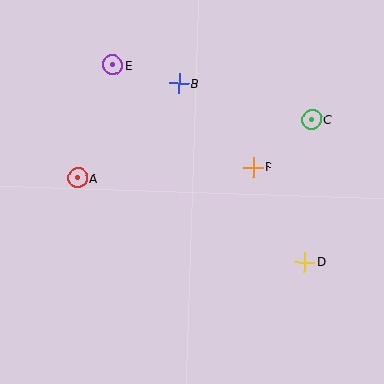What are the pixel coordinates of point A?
Point A is at (78, 178).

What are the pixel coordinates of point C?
Point C is at (312, 120).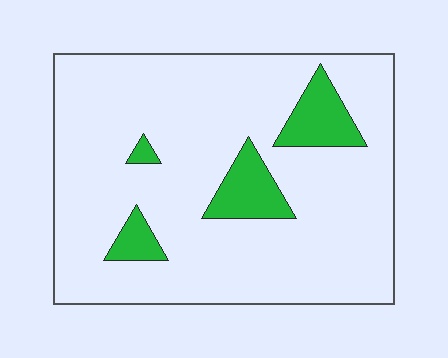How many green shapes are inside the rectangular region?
4.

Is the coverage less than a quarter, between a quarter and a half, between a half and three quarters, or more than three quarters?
Less than a quarter.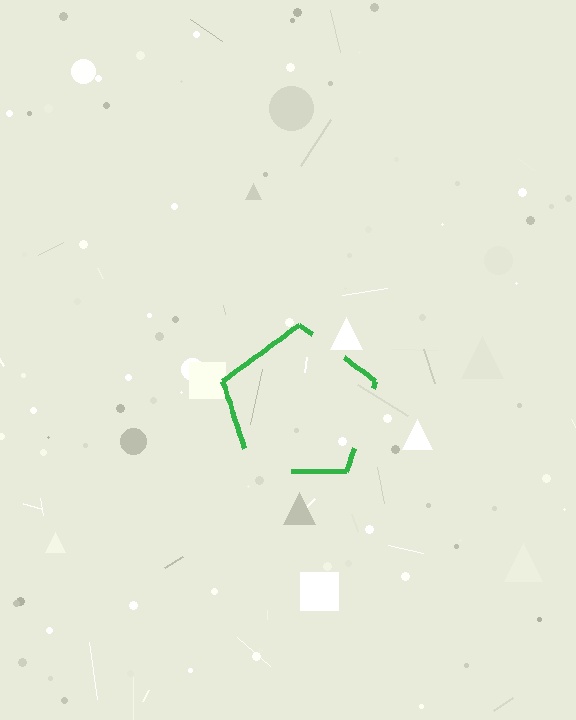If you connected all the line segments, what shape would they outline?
They would outline a pentagon.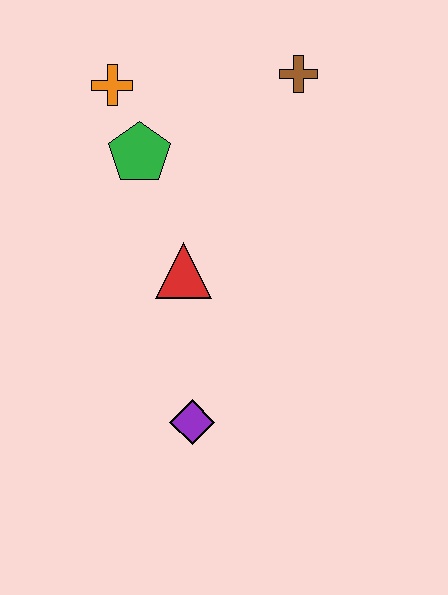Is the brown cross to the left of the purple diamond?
No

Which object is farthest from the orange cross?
The purple diamond is farthest from the orange cross.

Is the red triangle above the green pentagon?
No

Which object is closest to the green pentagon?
The orange cross is closest to the green pentagon.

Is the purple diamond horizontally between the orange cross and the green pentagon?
No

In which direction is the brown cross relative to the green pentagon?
The brown cross is to the right of the green pentagon.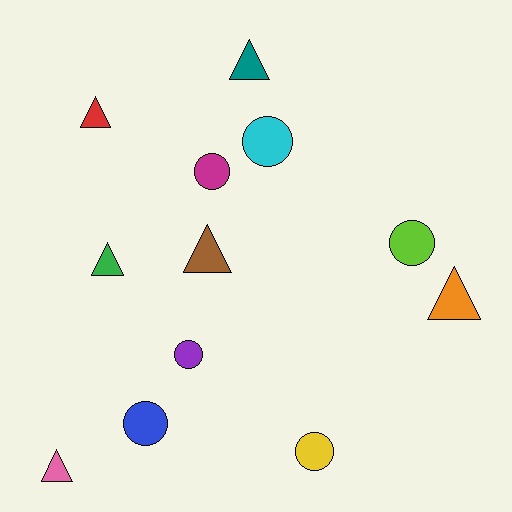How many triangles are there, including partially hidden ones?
There are 6 triangles.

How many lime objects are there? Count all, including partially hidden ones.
There is 1 lime object.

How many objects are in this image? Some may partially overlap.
There are 12 objects.